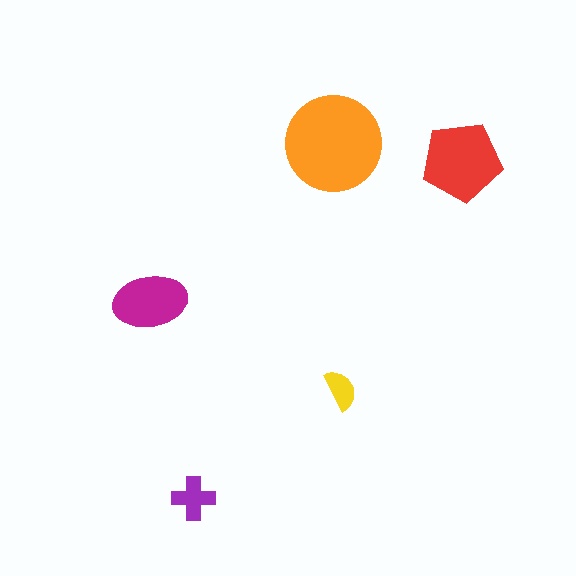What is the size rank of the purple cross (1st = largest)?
4th.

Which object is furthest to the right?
The red pentagon is rightmost.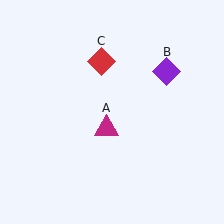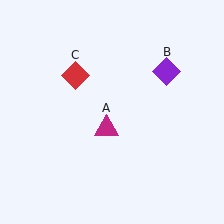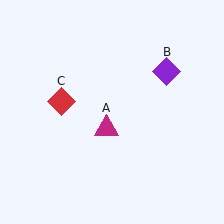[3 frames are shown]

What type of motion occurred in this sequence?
The red diamond (object C) rotated counterclockwise around the center of the scene.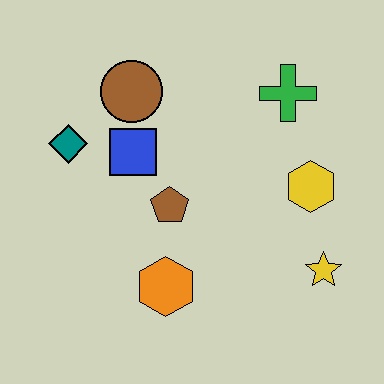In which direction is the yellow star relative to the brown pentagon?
The yellow star is to the right of the brown pentagon.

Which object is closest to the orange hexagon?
The brown pentagon is closest to the orange hexagon.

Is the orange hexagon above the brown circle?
No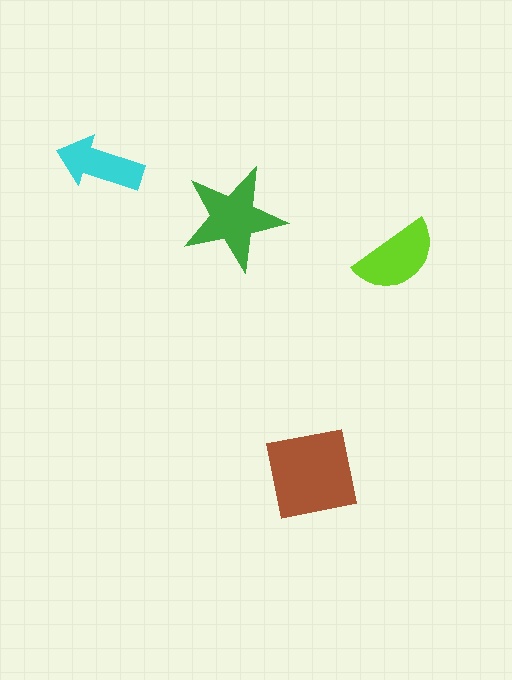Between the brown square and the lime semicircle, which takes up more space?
The brown square.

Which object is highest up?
The cyan arrow is topmost.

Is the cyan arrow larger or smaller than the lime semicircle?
Smaller.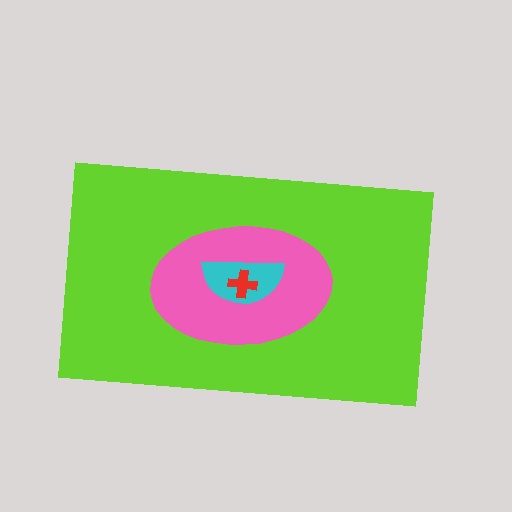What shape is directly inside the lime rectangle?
The pink ellipse.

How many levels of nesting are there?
4.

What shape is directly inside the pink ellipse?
The cyan semicircle.